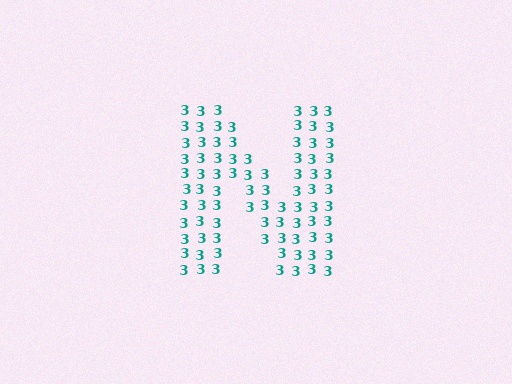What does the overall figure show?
The overall figure shows the letter N.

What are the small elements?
The small elements are digit 3's.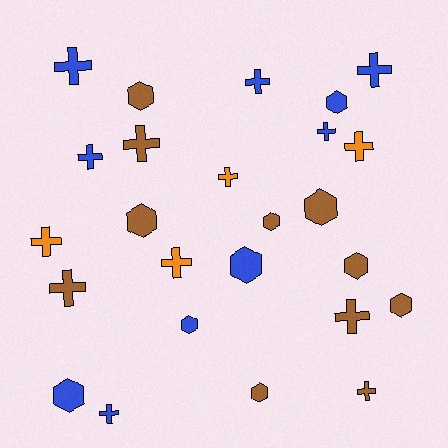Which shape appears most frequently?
Cross, with 14 objects.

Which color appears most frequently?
Brown, with 11 objects.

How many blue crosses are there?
There are 6 blue crosses.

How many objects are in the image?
There are 25 objects.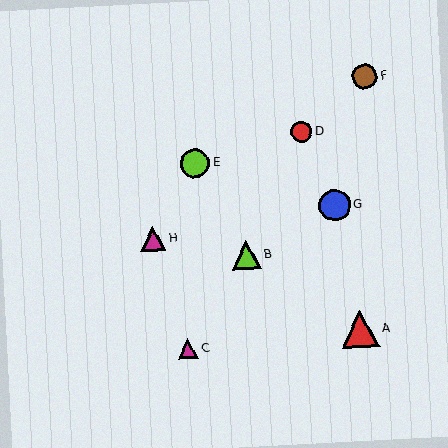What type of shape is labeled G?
Shape G is a blue circle.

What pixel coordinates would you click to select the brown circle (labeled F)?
Click at (365, 77) to select the brown circle F.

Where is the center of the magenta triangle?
The center of the magenta triangle is at (153, 239).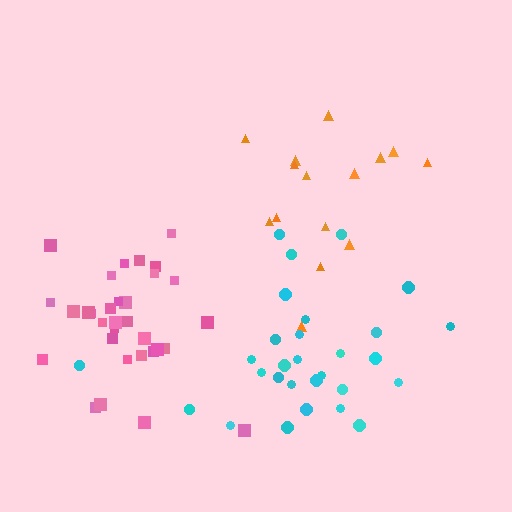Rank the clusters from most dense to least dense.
pink, cyan, orange.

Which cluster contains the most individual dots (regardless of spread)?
Pink (32).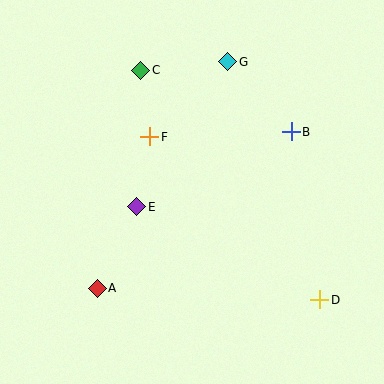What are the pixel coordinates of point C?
Point C is at (141, 70).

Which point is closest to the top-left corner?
Point C is closest to the top-left corner.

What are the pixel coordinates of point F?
Point F is at (150, 137).